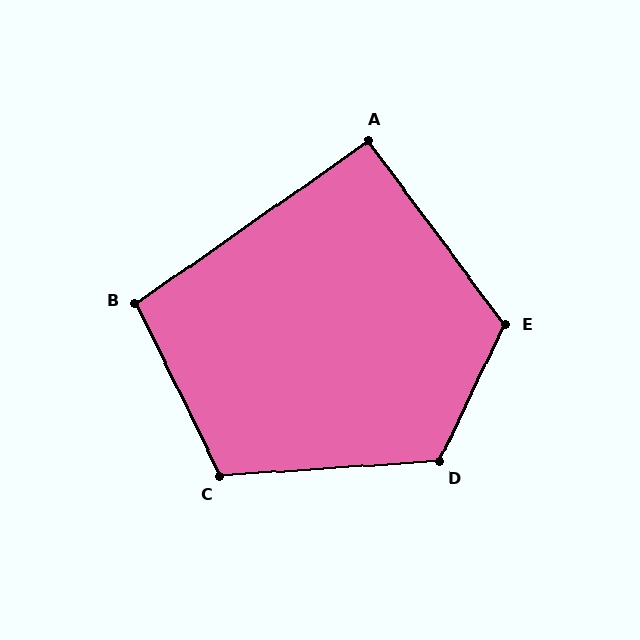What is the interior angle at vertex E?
Approximately 118 degrees (obtuse).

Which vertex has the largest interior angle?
D, at approximately 119 degrees.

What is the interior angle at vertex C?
Approximately 112 degrees (obtuse).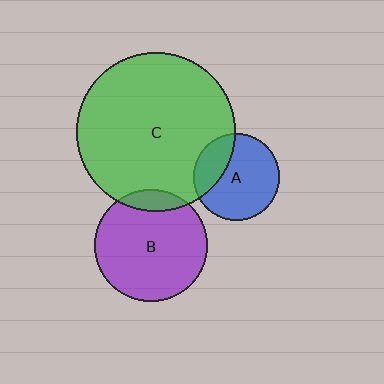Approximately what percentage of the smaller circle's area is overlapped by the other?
Approximately 10%.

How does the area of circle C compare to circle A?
Approximately 3.4 times.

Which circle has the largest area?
Circle C (green).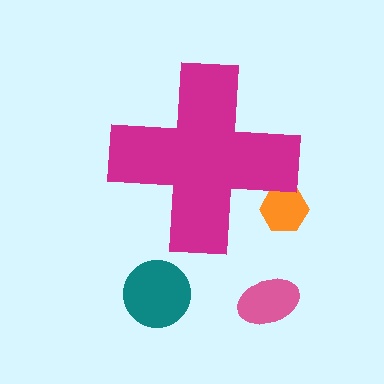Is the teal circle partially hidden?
No, the teal circle is fully visible.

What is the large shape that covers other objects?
A magenta cross.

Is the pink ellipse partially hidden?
No, the pink ellipse is fully visible.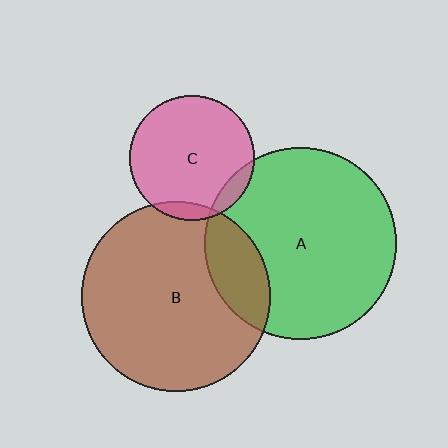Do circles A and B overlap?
Yes.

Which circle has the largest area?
Circle A (green).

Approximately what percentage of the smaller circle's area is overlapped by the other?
Approximately 20%.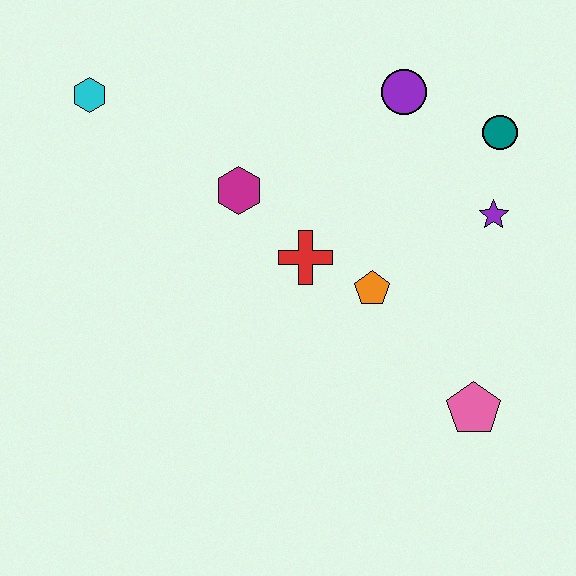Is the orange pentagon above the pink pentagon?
Yes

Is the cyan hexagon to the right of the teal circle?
No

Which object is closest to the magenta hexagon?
The red cross is closest to the magenta hexagon.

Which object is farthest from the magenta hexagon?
The pink pentagon is farthest from the magenta hexagon.